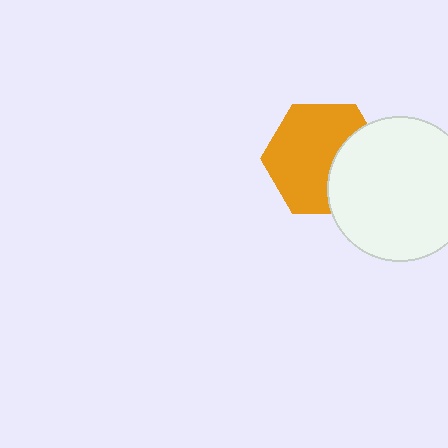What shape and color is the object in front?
The object in front is a white circle.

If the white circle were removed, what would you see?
You would see the complete orange hexagon.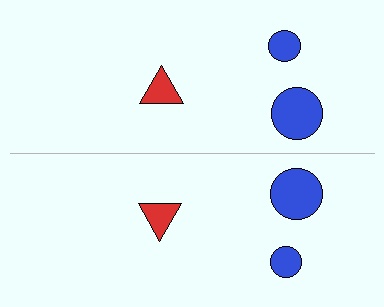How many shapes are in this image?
There are 6 shapes in this image.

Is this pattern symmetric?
Yes, this pattern has bilateral (reflection) symmetry.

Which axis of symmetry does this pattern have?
The pattern has a horizontal axis of symmetry running through the center of the image.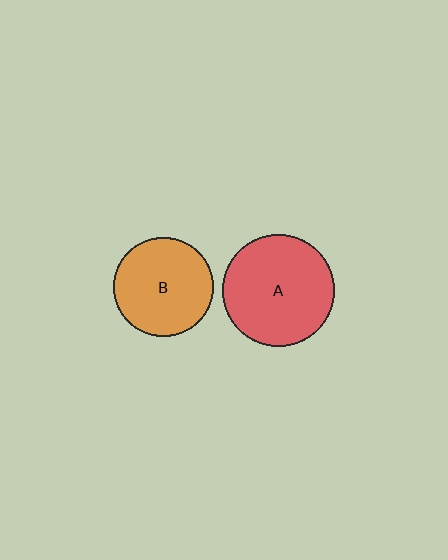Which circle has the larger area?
Circle A (red).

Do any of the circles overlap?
No, none of the circles overlap.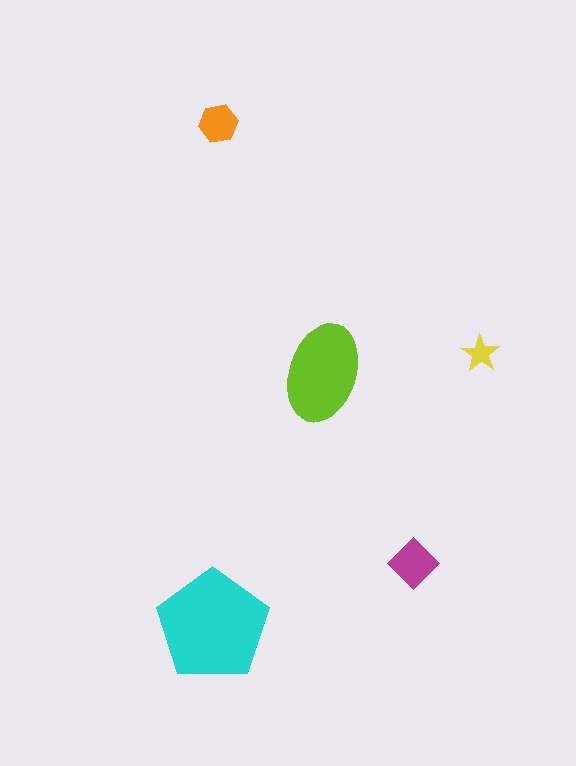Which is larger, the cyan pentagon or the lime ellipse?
The cyan pentagon.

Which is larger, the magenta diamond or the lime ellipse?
The lime ellipse.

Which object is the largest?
The cyan pentagon.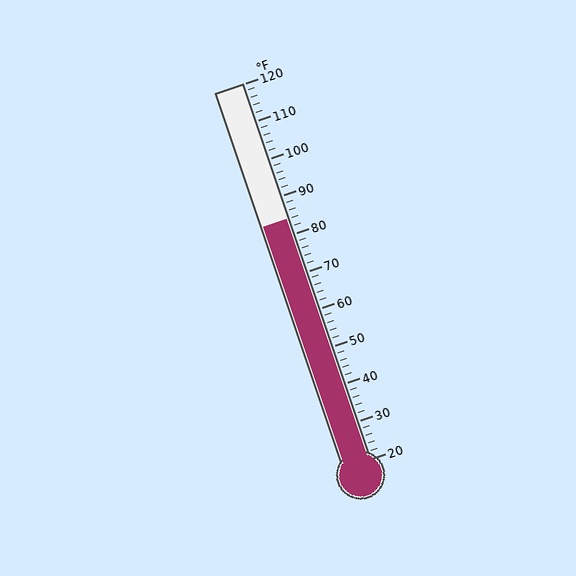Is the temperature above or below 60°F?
The temperature is above 60°F.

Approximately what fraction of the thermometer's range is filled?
The thermometer is filled to approximately 65% of its range.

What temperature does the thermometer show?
The thermometer shows approximately 84°F.